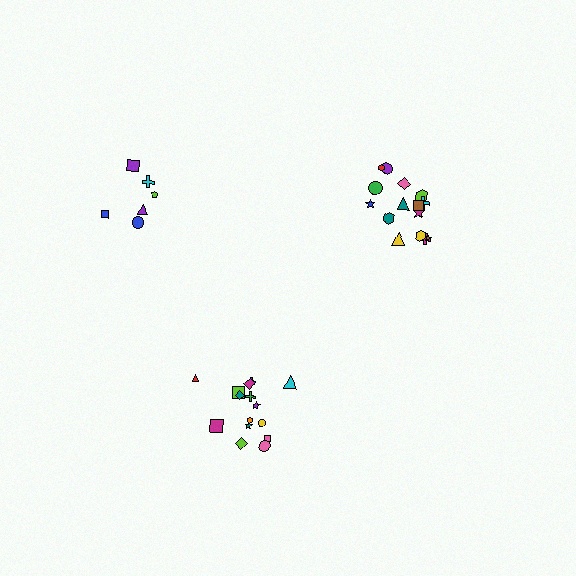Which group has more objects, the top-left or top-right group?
The top-right group.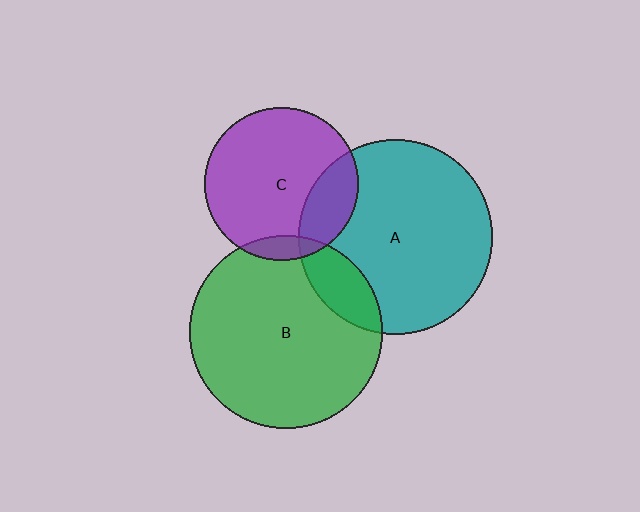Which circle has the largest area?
Circle A (teal).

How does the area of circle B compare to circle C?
Approximately 1.6 times.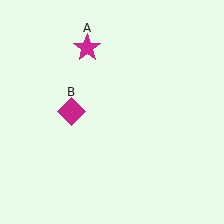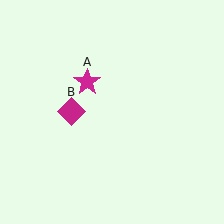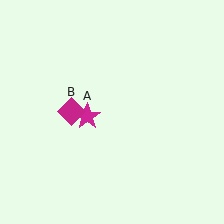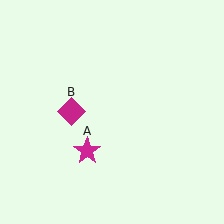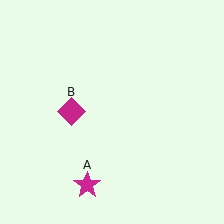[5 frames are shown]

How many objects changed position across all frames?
1 object changed position: magenta star (object A).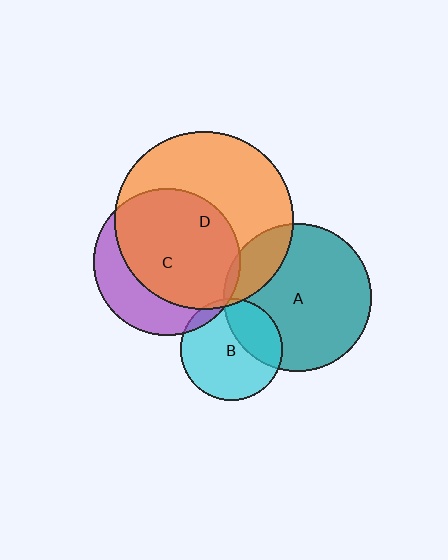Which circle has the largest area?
Circle D (orange).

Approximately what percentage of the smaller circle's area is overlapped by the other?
Approximately 70%.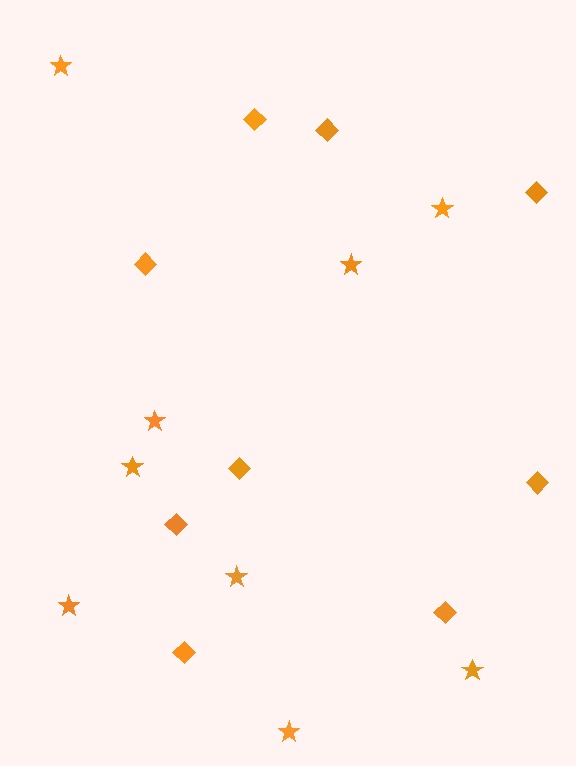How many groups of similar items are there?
There are 2 groups: one group of diamonds (9) and one group of stars (9).